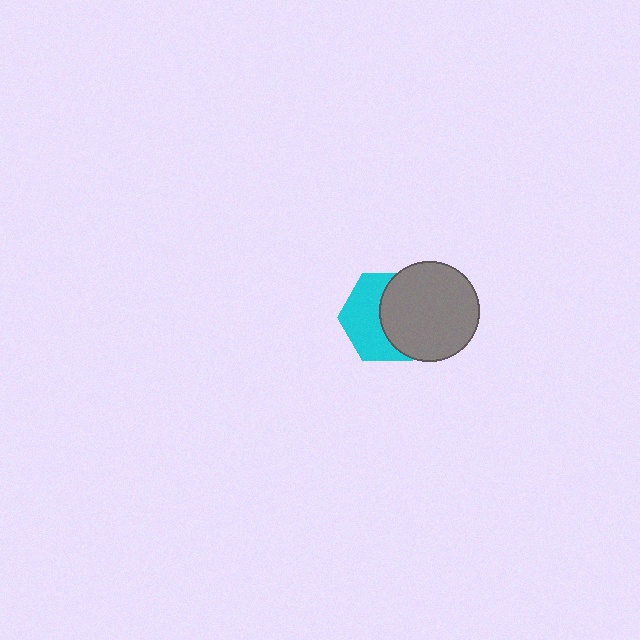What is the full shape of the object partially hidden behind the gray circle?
The partially hidden object is a cyan hexagon.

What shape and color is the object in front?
The object in front is a gray circle.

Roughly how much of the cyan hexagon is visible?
About half of it is visible (roughly 49%).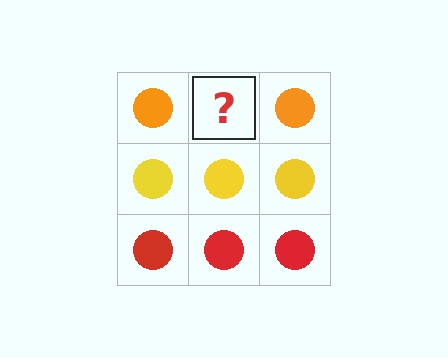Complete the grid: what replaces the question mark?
The question mark should be replaced with an orange circle.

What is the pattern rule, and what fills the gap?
The rule is that each row has a consistent color. The gap should be filled with an orange circle.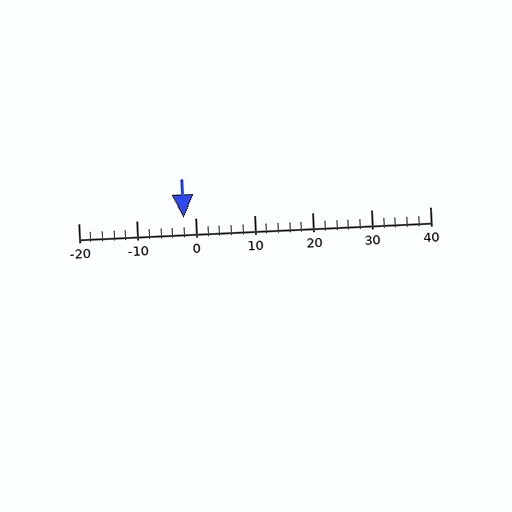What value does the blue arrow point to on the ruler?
The blue arrow points to approximately -2.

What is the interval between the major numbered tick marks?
The major tick marks are spaced 10 units apart.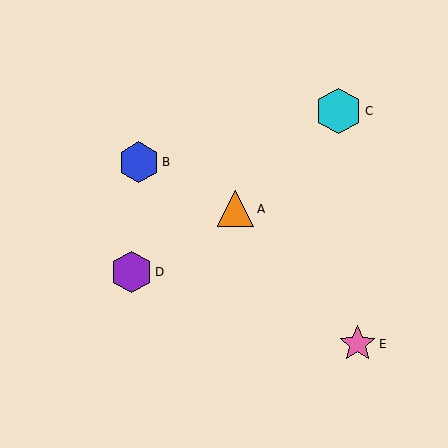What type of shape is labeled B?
Shape B is a blue hexagon.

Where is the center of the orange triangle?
The center of the orange triangle is at (236, 209).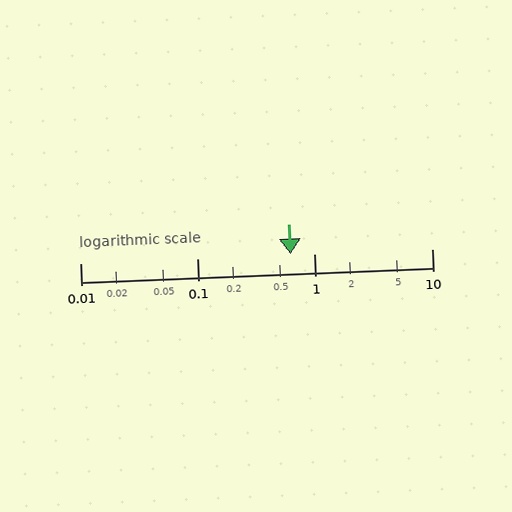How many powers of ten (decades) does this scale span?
The scale spans 3 decades, from 0.01 to 10.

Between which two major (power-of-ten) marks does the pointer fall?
The pointer is between 0.1 and 1.